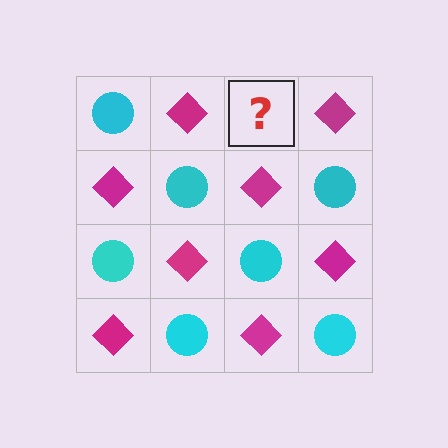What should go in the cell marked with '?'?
The missing cell should contain a cyan circle.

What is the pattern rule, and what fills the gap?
The rule is that it alternates cyan circle and magenta diamond in a checkerboard pattern. The gap should be filled with a cyan circle.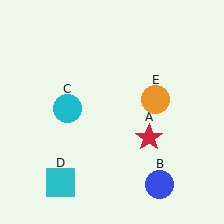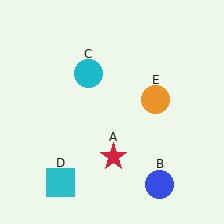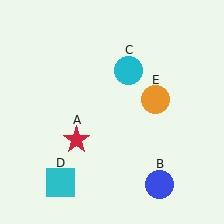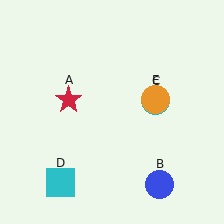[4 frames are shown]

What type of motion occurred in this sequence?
The red star (object A), cyan circle (object C) rotated clockwise around the center of the scene.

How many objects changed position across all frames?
2 objects changed position: red star (object A), cyan circle (object C).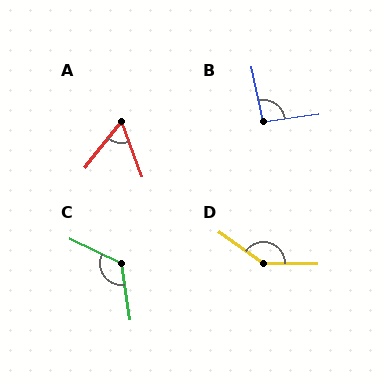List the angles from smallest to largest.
A (58°), B (94°), C (124°), D (145°).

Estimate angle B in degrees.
Approximately 94 degrees.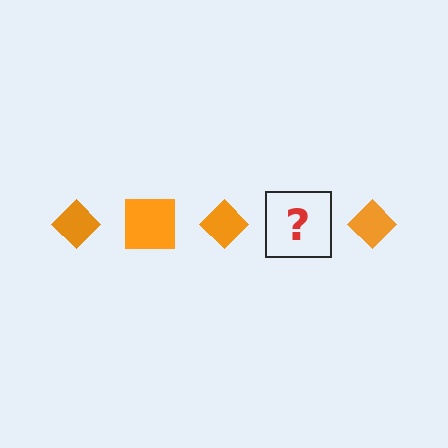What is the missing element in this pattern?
The missing element is an orange square.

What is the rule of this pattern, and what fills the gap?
The rule is that the pattern cycles through diamond, square shapes in orange. The gap should be filled with an orange square.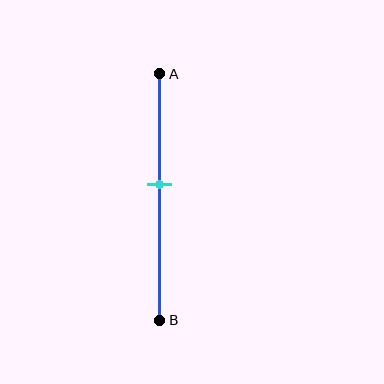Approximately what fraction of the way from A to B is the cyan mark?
The cyan mark is approximately 45% of the way from A to B.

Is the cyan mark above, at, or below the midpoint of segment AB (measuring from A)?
The cyan mark is above the midpoint of segment AB.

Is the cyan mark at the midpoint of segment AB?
No, the mark is at about 45% from A, not at the 50% midpoint.